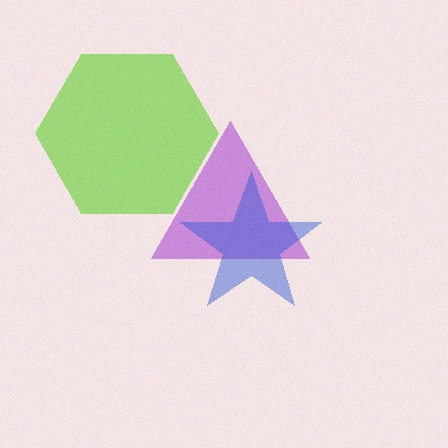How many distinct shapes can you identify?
There are 3 distinct shapes: a purple triangle, a lime hexagon, a blue star.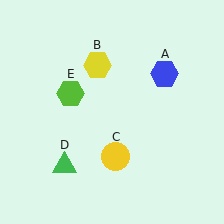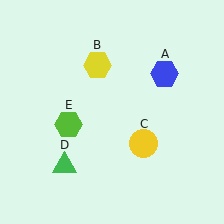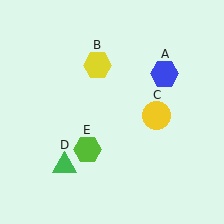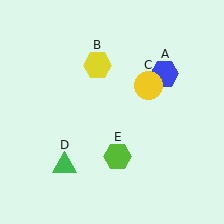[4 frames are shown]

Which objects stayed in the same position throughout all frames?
Blue hexagon (object A) and yellow hexagon (object B) and green triangle (object D) remained stationary.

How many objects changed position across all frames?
2 objects changed position: yellow circle (object C), lime hexagon (object E).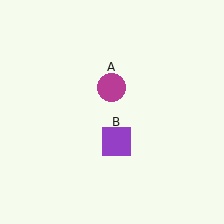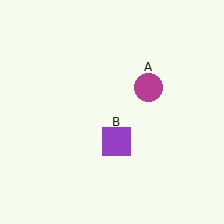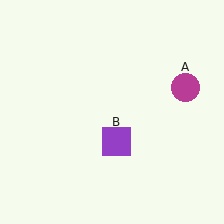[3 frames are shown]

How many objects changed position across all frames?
1 object changed position: magenta circle (object A).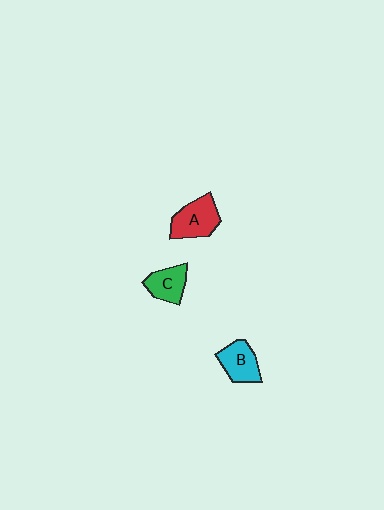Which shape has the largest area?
Shape A (red).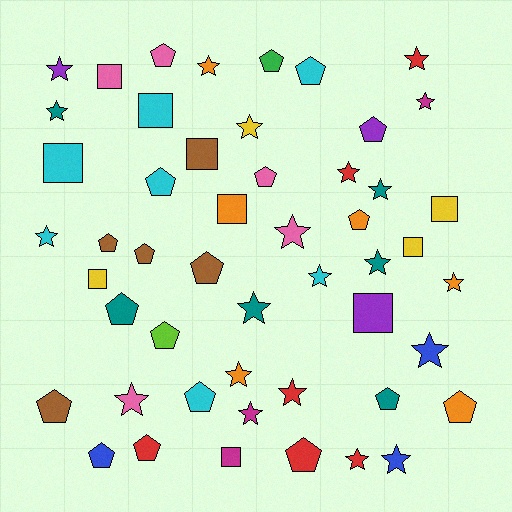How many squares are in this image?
There are 10 squares.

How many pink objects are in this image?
There are 5 pink objects.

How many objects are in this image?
There are 50 objects.